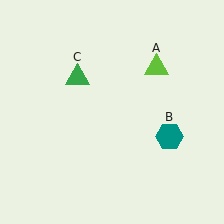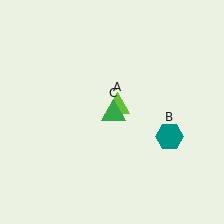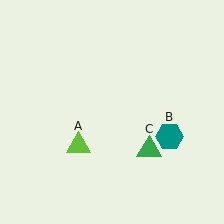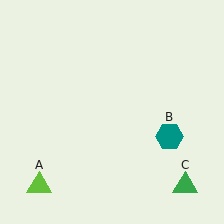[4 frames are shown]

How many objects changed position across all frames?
2 objects changed position: lime triangle (object A), green triangle (object C).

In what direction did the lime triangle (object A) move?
The lime triangle (object A) moved down and to the left.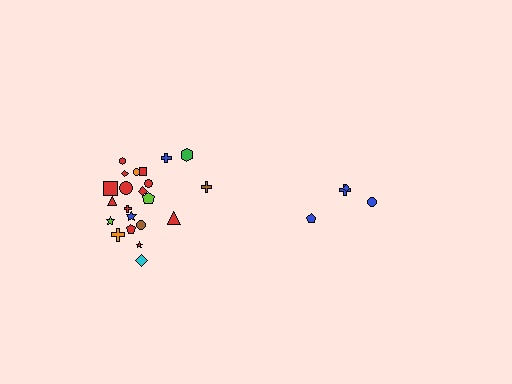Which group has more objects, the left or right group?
The left group.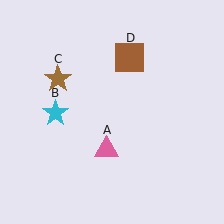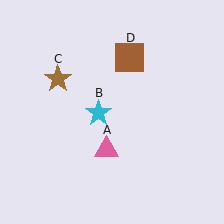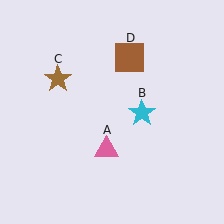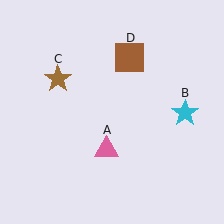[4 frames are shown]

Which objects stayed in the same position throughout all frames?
Pink triangle (object A) and brown star (object C) and brown square (object D) remained stationary.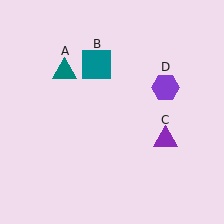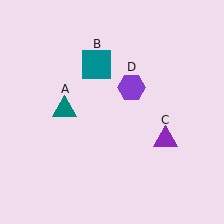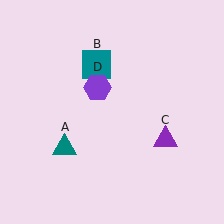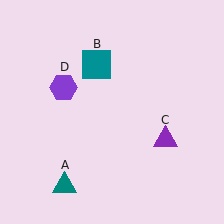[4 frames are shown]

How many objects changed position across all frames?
2 objects changed position: teal triangle (object A), purple hexagon (object D).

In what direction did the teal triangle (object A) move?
The teal triangle (object A) moved down.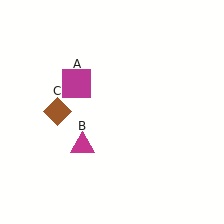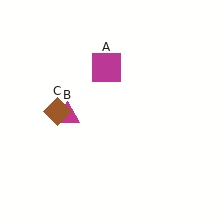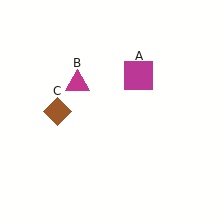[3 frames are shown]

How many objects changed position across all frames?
2 objects changed position: magenta square (object A), magenta triangle (object B).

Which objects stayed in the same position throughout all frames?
Brown diamond (object C) remained stationary.